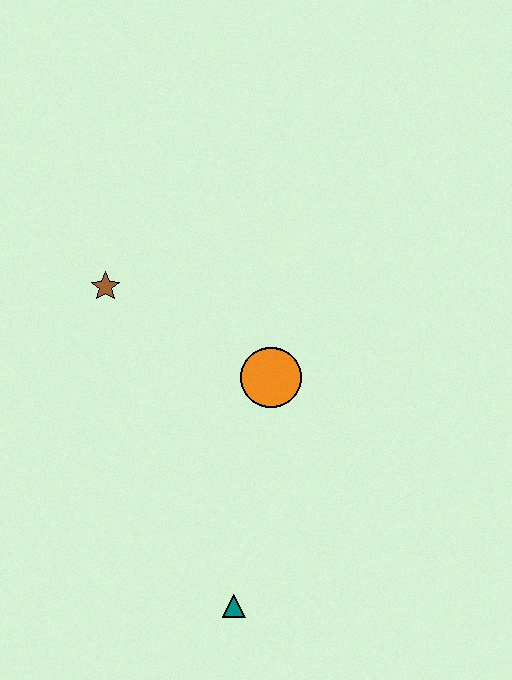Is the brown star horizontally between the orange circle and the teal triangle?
No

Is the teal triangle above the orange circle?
No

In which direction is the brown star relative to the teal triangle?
The brown star is above the teal triangle.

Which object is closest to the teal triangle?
The orange circle is closest to the teal triangle.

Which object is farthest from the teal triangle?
The brown star is farthest from the teal triangle.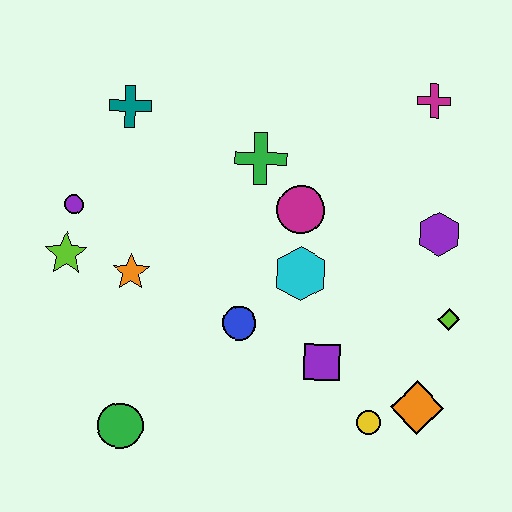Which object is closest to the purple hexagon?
The lime diamond is closest to the purple hexagon.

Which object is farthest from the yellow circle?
The teal cross is farthest from the yellow circle.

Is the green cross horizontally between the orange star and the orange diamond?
Yes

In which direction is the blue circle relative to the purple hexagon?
The blue circle is to the left of the purple hexagon.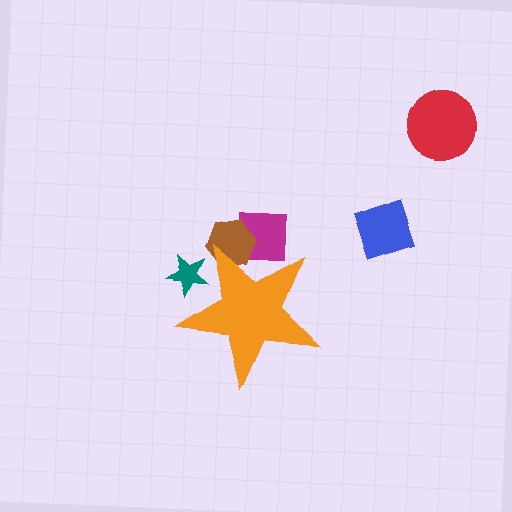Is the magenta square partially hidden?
Yes, the magenta square is partially hidden behind the orange star.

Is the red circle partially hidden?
No, the red circle is fully visible.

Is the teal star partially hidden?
Yes, the teal star is partially hidden behind the orange star.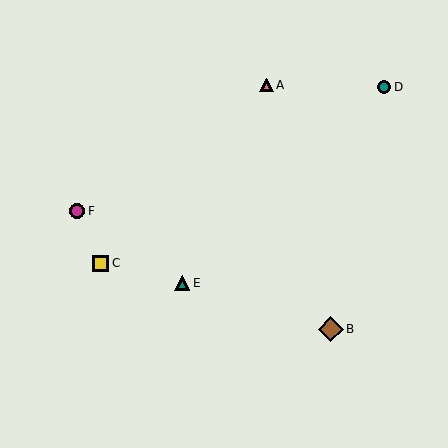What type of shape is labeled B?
Shape B is a brown diamond.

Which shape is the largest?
The brown diamond (labeled B) is the largest.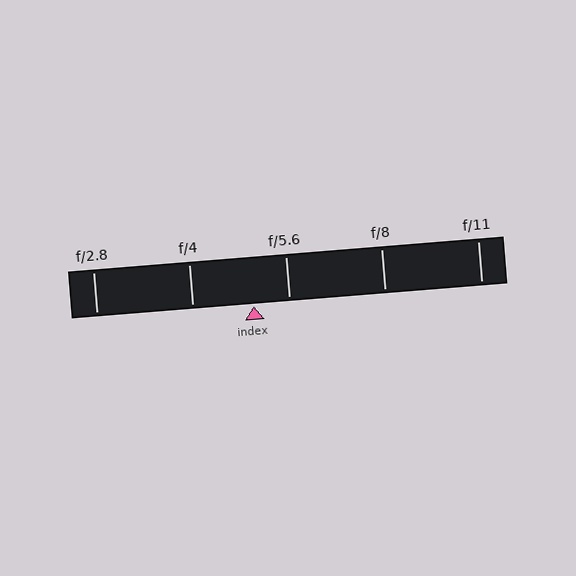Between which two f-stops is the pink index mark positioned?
The index mark is between f/4 and f/5.6.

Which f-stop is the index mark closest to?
The index mark is closest to f/5.6.